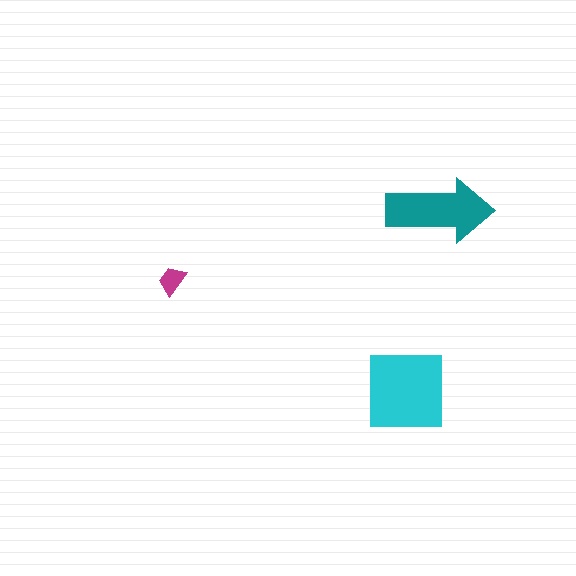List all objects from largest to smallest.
The cyan square, the teal arrow, the magenta trapezoid.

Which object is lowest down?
The cyan square is bottommost.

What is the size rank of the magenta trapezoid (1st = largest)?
3rd.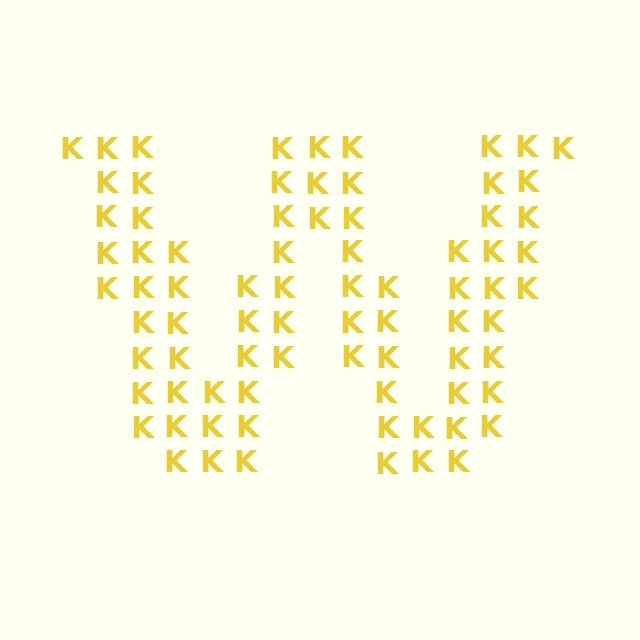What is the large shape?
The large shape is the letter W.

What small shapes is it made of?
It is made of small letter K's.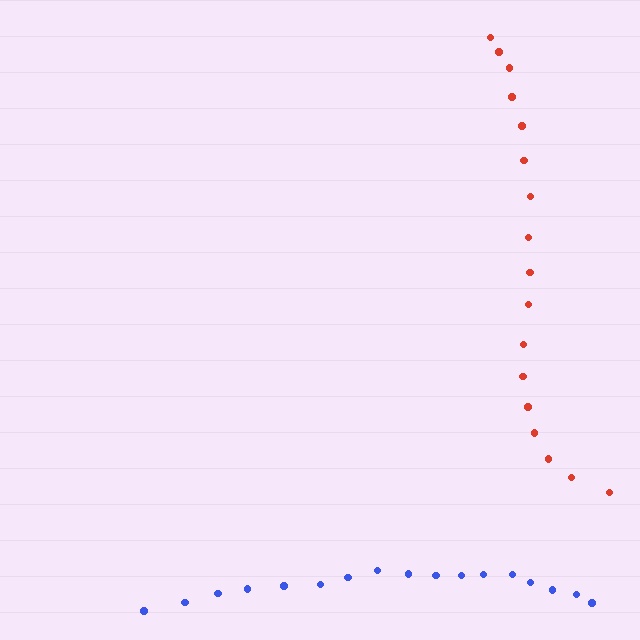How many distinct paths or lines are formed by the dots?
There are 2 distinct paths.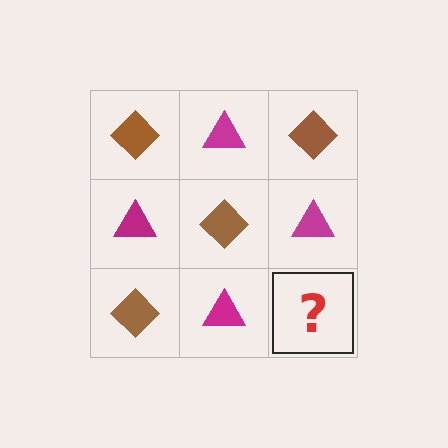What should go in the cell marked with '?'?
The missing cell should contain a brown diamond.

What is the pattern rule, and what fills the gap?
The rule is that it alternates brown diamond and magenta triangle in a checkerboard pattern. The gap should be filled with a brown diamond.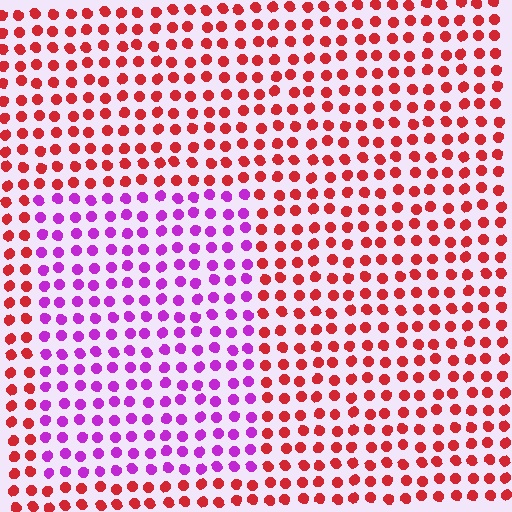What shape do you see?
I see a rectangle.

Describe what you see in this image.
The image is filled with small red elements in a uniform arrangement. A rectangle-shaped region is visible where the elements are tinted to a slightly different hue, forming a subtle color boundary.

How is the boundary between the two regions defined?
The boundary is defined purely by a slight shift in hue (about 62 degrees). Spacing, size, and orientation are identical on both sides.